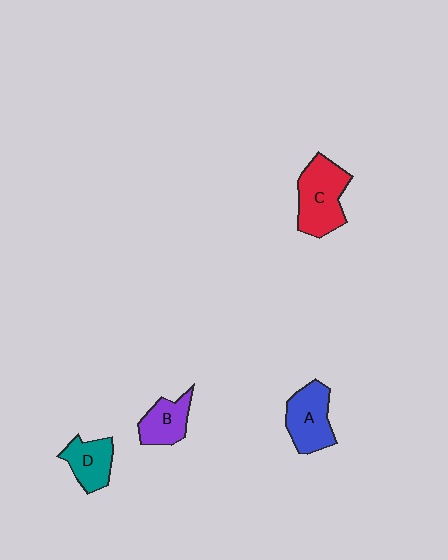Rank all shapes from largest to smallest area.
From largest to smallest: C (red), A (blue), D (teal), B (purple).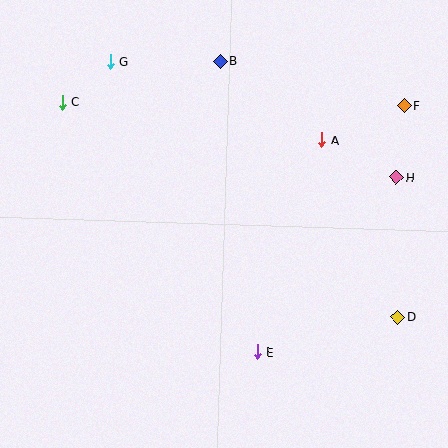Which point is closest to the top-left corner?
Point C is closest to the top-left corner.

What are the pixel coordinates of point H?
Point H is at (397, 177).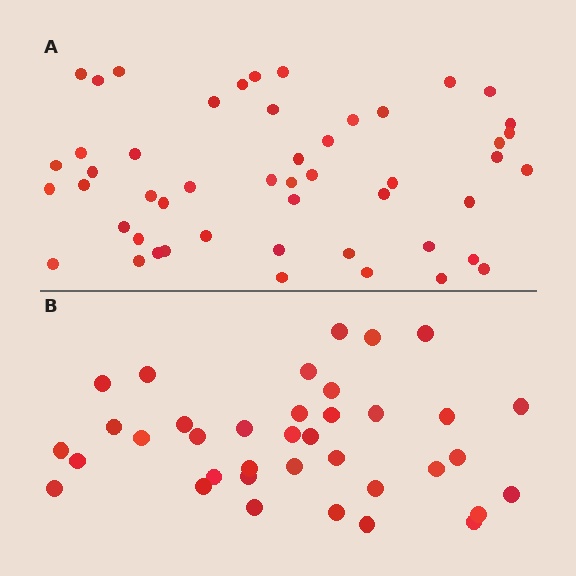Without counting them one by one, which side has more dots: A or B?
Region A (the top region) has more dots.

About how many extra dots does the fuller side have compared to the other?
Region A has approximately 15 more dots than region B.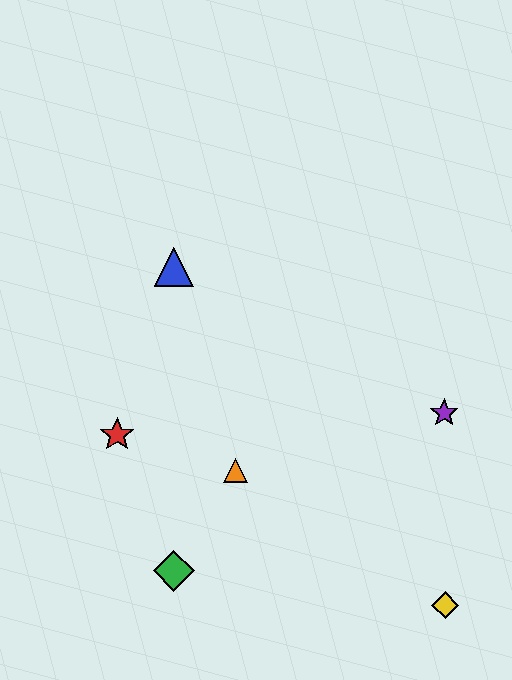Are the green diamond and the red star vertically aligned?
No, the green diamond is at x≈174 and the red star is at x≈117.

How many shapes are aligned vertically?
2 shapes (the blue triangle, the green diamond) are aligned vertically.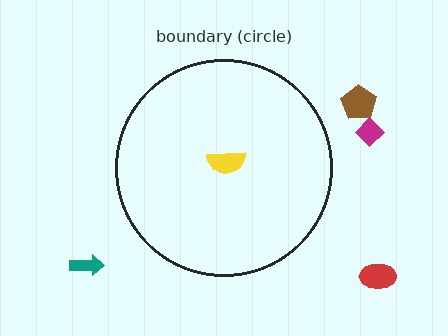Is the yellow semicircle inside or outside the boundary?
Inside.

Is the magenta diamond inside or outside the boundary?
Outside.